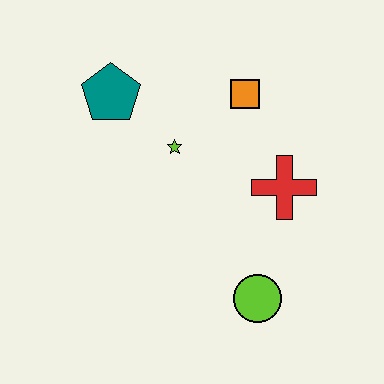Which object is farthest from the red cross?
The teal pentagon is farthest from the red cross.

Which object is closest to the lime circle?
The red cross is closest to the lime circle.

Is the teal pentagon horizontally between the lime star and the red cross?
No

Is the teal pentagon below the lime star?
No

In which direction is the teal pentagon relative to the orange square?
The teal pentagon is to the left of the orange square.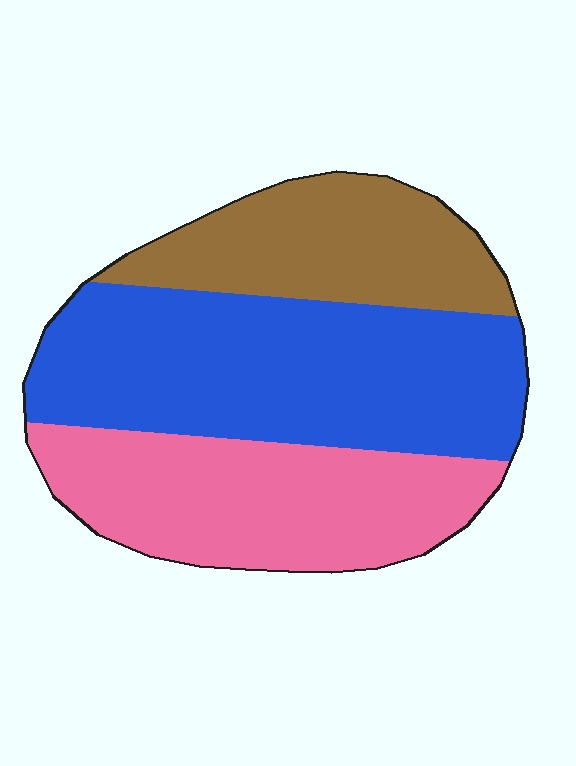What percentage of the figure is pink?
Pink covers about 30% of the figure.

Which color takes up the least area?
Brown, at roughly 25%.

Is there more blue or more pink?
Blue.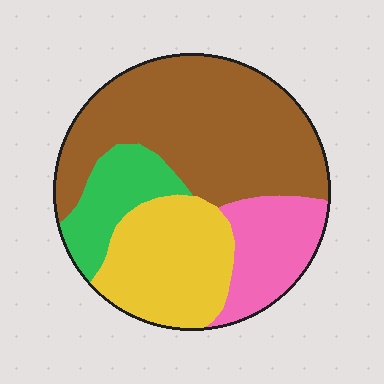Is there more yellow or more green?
Yellow.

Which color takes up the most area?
Brown, at roughly 45%.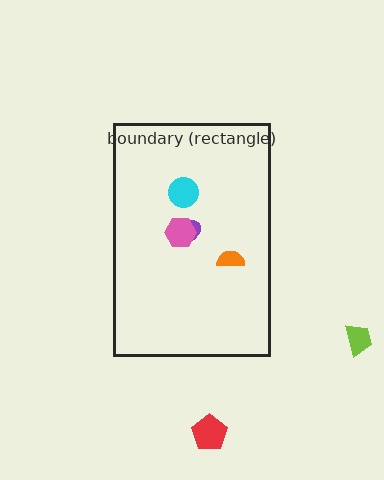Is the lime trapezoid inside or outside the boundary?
Outside.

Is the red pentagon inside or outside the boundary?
Outside.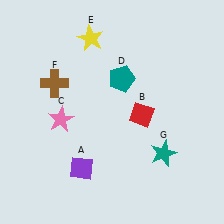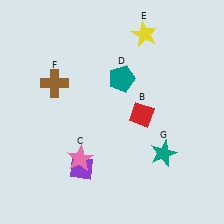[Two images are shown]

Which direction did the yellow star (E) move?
The yellow star (E) moved right.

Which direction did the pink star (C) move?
The pink star (C) moved down.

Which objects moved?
The objects that moved are: the pink star (C), the yellow star (E).